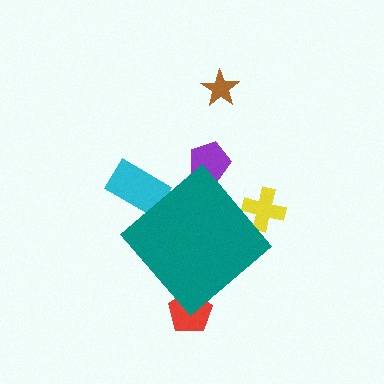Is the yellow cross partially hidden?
Yes, the yellow cross is partially hidden behind the teal diamond.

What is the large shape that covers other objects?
A teal diamond.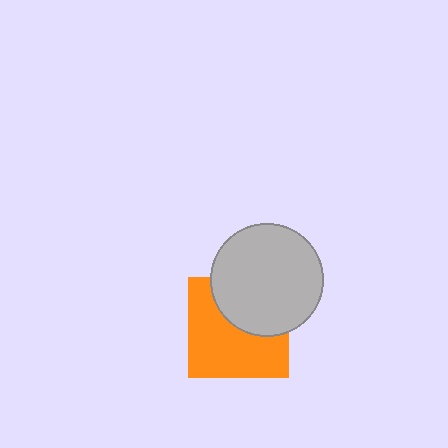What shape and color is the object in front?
The object in front is a light gray circle.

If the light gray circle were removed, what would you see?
You would see the complete orange square.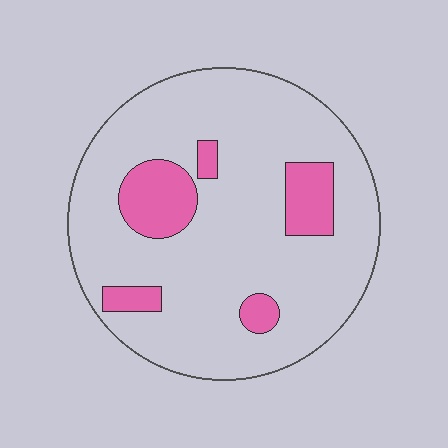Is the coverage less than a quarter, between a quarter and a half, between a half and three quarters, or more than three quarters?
Less than a quarter.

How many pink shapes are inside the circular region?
5.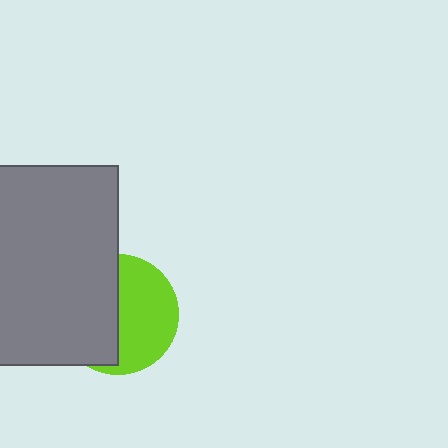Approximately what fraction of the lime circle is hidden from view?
Roughly 50% of the lime circle is hidden behind the gray rectangle.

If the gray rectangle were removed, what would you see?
You would see the complete lime circle.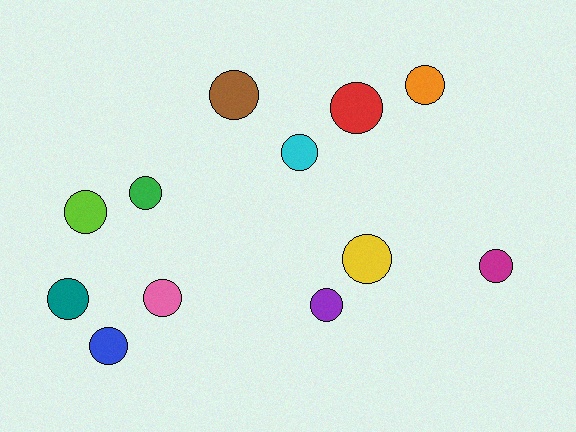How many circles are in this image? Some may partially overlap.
There are 12 circles.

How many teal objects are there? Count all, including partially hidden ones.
There is 1 teal object.